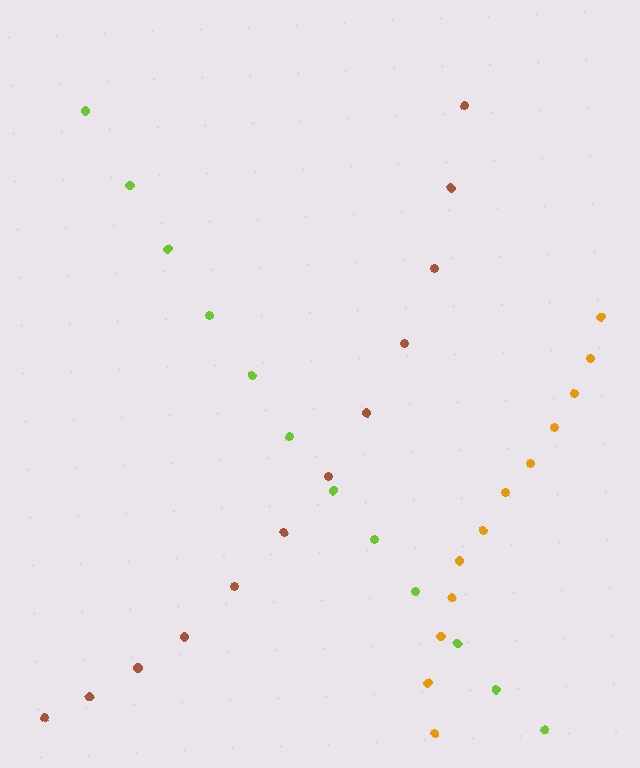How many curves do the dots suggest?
There are 3 distinct paths.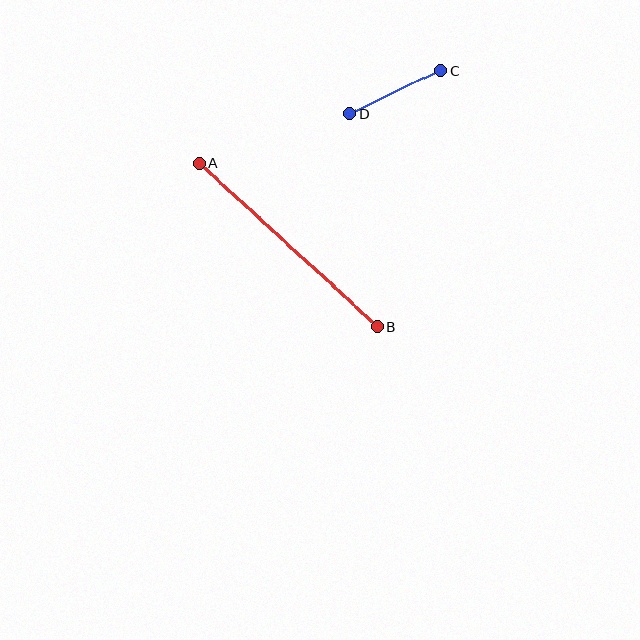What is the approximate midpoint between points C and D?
The midpoint is at approximately (395, 92) pixels.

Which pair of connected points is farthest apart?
Points A and B are farthest apart.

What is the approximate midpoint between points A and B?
The midpoint is at approximately (288, 245) pixels.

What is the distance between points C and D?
The distance is approximately 100 pixels.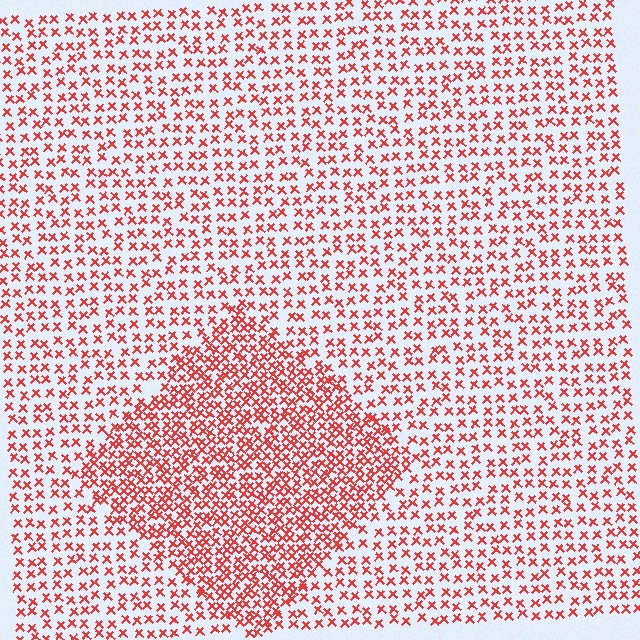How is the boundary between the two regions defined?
The boundary is defined by a change in element density (approximately 2.0x ratio). All elements are the same color, size, and shape.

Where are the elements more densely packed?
The elements are more densely packed inside the diamond boundary.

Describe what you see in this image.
The image contains small red elements arranged at two different densities. A diamond-shaped region is visible where the elements are more densely packed than the surrounding area.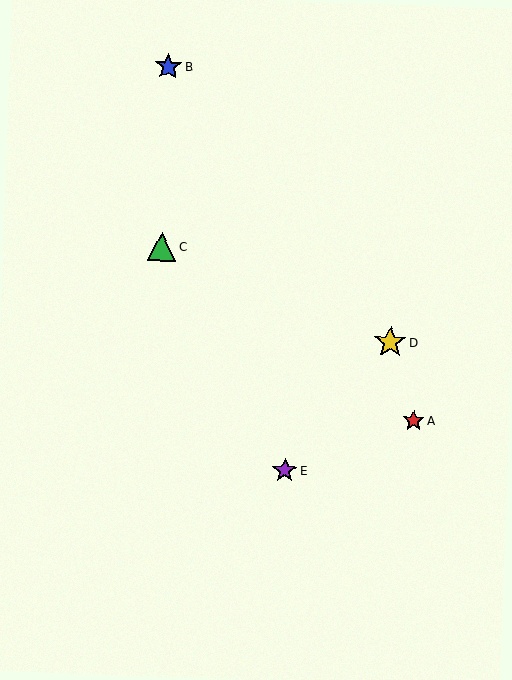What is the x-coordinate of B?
Object B is at x≈168.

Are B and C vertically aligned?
Yes, both are at x≈168.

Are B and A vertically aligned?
No, B is at x≈168 and A is at x≈414.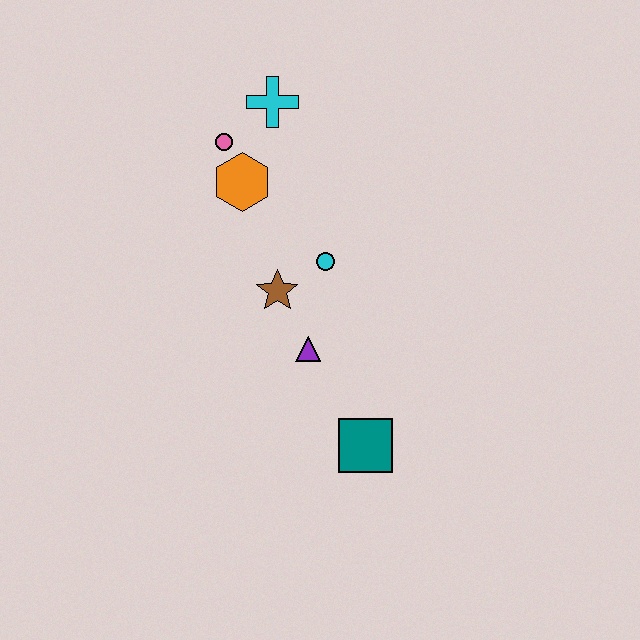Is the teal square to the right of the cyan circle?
Yes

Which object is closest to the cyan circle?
The brown star is closest to the cyan circle.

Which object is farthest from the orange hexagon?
The teal square is farthest from the orange hexagon.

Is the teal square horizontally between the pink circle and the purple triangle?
No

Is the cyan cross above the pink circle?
Yes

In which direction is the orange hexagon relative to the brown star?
The orange hexagon is above the brown star.